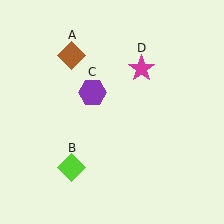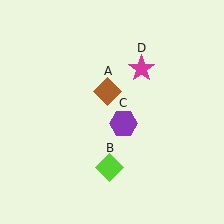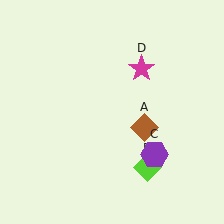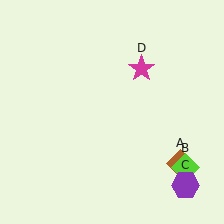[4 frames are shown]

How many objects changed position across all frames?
3 objects changed position: brown diamond (object A), lime diamond (object B), purple hexagon (object C).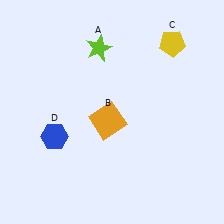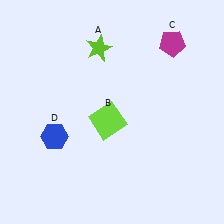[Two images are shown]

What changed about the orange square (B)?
In Image 1, B is orange. In Image 2, it changed to lime.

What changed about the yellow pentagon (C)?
In Image 1, C is yellow. In Image 2, it changed to magenta.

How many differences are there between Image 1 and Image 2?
There are 2 differences between the two images.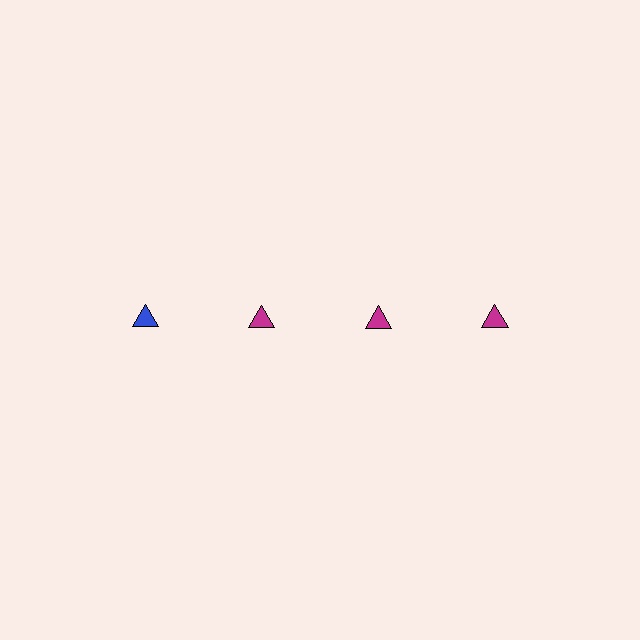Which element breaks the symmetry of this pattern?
The blue triangle in the top row, leftmost column breaks the symmetry. All other shapes are magenta triangles.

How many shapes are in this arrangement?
There are 4 shapes arranged in a grid pattern.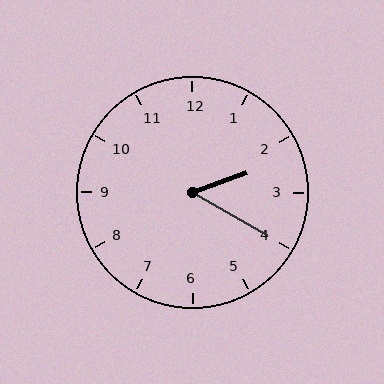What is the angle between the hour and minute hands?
Approximately 50 degrees.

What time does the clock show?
2:20.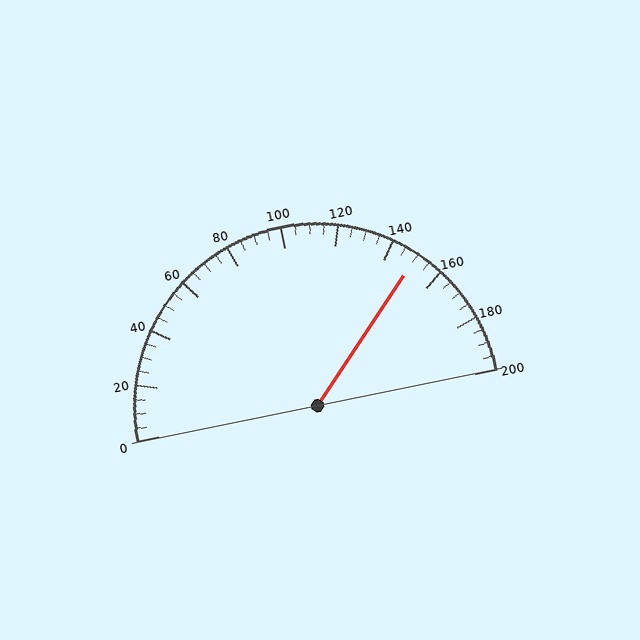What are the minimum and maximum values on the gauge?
The gauge ranges from 0 to 200.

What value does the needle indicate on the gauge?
The needle indicates approximately 150.